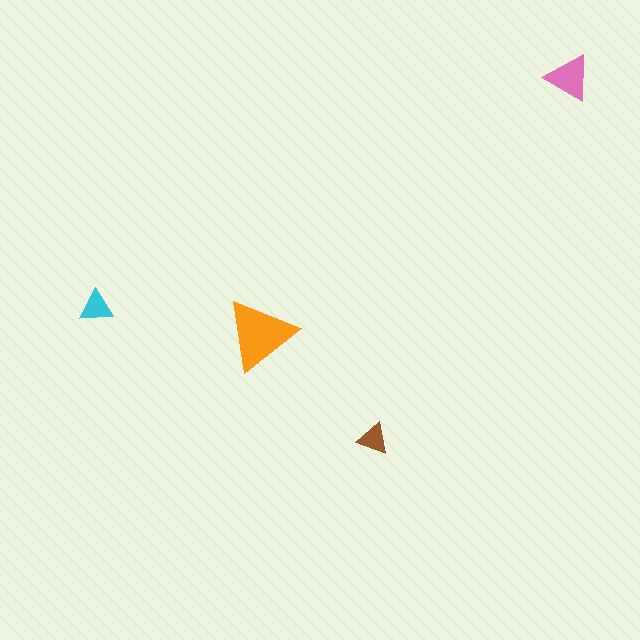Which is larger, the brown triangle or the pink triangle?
The pink one.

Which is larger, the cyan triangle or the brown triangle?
The cyan one.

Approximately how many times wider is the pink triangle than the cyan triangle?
About 1.5 times wider.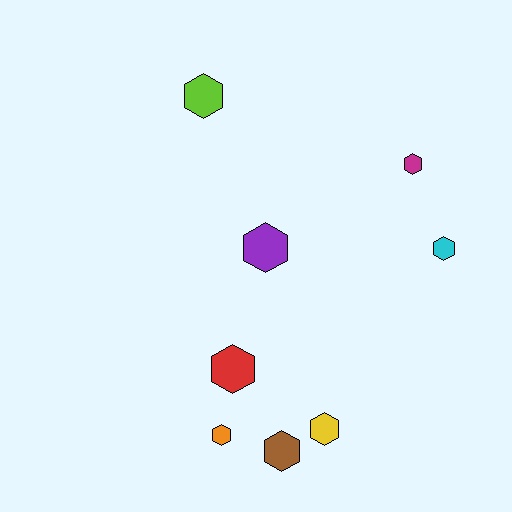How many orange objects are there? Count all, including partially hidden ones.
There is 1 orange object.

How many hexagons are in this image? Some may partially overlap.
There are 8 hexagons.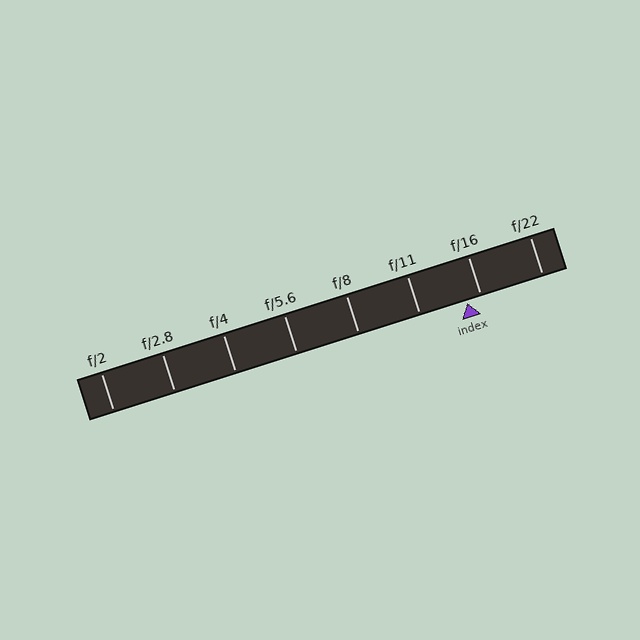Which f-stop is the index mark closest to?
The index mark is closest to f/16.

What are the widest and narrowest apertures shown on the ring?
The widest aperture shown is f/2 and the narrowest is f/22.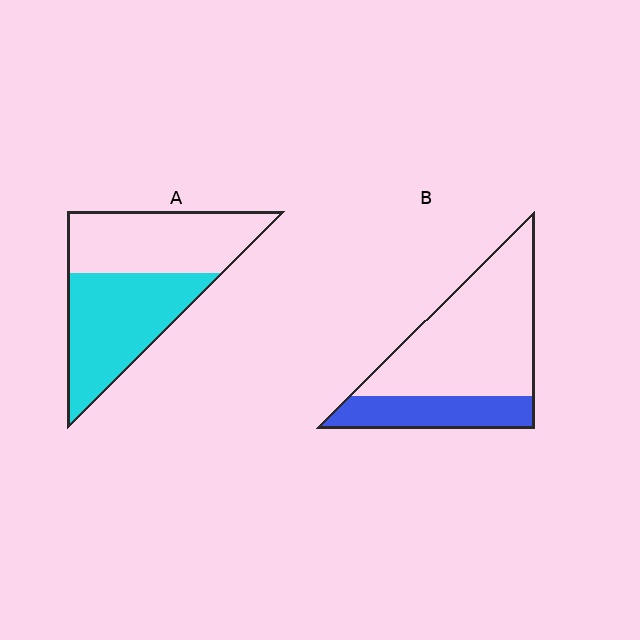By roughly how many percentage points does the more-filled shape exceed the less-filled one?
By roughly 25 percentage points (A over B).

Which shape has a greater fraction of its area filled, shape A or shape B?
Shape A.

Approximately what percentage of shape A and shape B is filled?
A is approximately 50% and B is approximately 30%.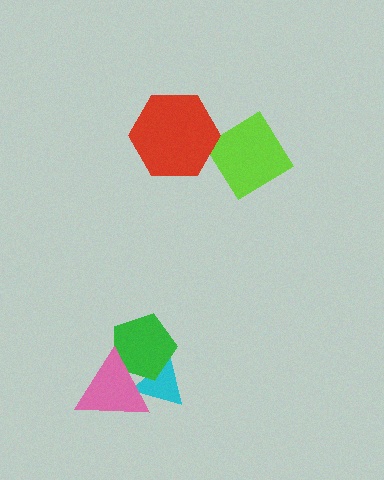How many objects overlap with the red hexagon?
0 objects overlap with the red hexagon.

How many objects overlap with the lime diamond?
0 objects overlap with the lime diamond.